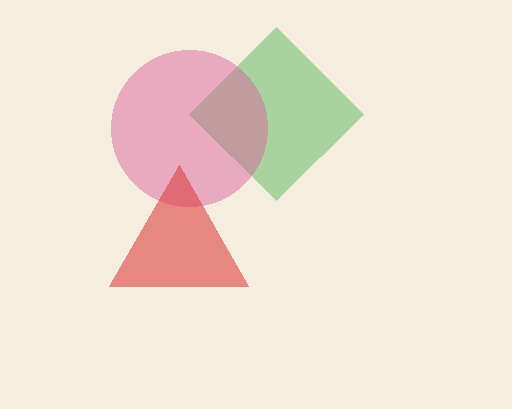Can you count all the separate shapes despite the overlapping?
Yes, there are 3 separate shapes.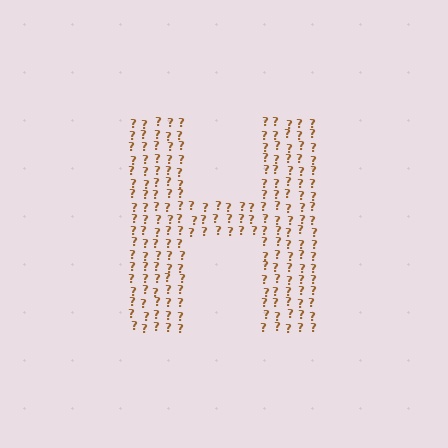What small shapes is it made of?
It is made of small question marks.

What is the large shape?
The large shape is the letter H.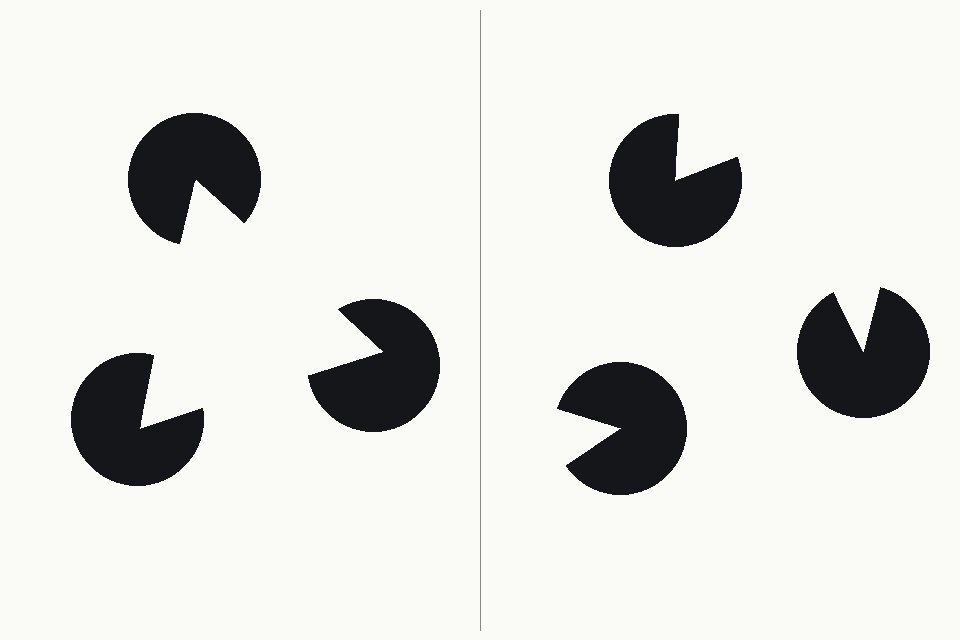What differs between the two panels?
The pac-man discs are positioned identically on both sides; only the wedge orientations differ. On the left they align to a triangle; on the right they are misaligned.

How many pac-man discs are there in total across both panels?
6 — 3 on each side.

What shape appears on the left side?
An illusory triangle.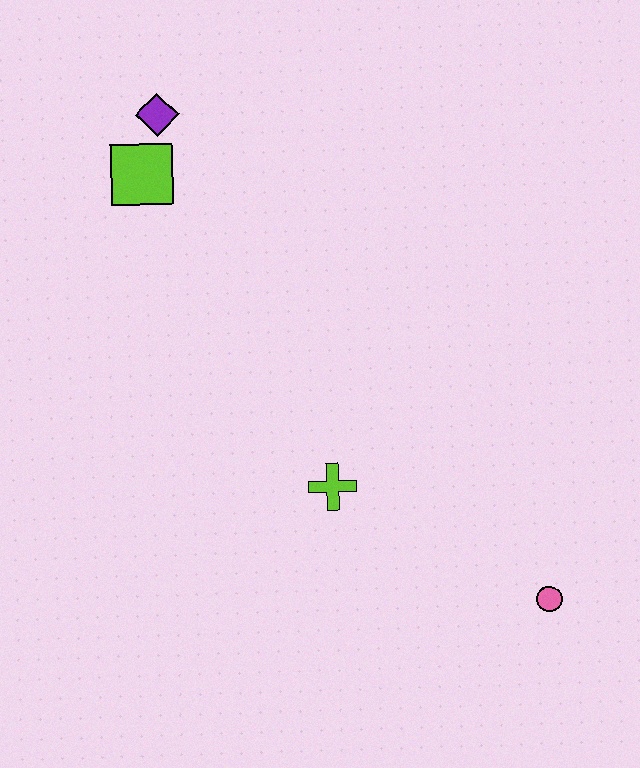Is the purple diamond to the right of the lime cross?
No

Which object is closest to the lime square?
The purple diamond is closest to the lime square.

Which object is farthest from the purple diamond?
The pink circle is farthest from the purple diamond.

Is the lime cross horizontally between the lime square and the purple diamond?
No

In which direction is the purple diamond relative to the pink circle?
The purple diamond is above the pink circle.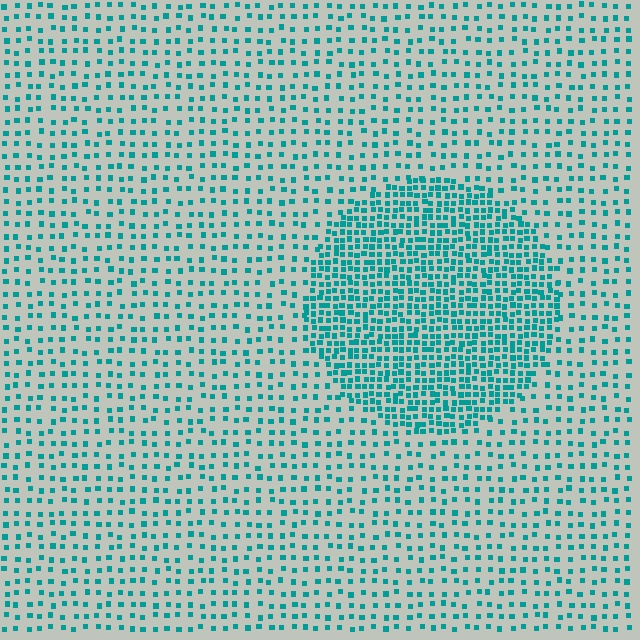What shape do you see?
I see a circle.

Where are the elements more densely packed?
The elements are more densely packed inside the circle boundary.